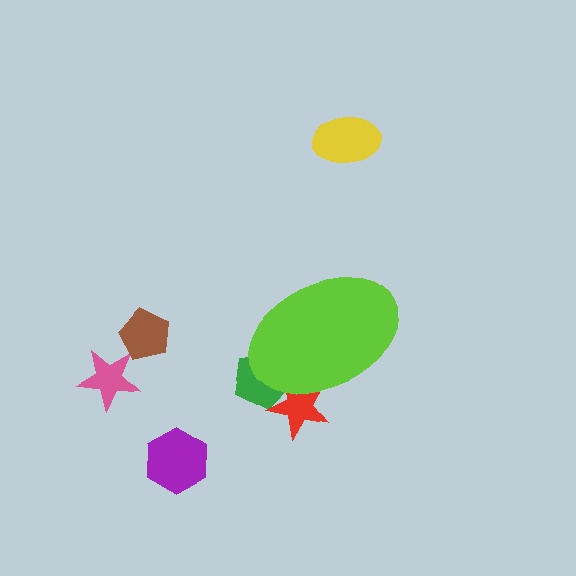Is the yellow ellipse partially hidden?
No, the yellow ellipse is fully visible.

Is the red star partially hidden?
Yes, the red star is partially hidden behind the lime ellipse.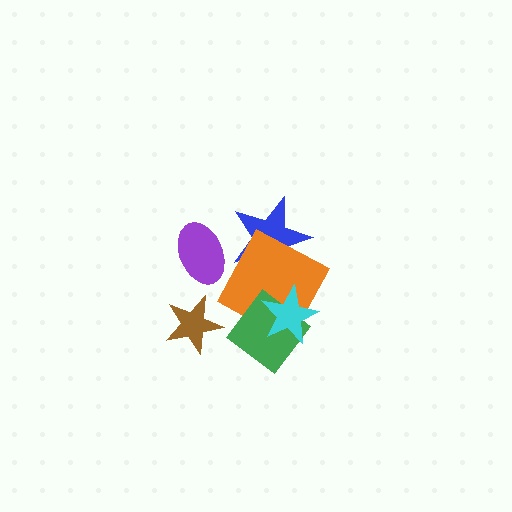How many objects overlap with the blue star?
1 object overlaps with the blue star.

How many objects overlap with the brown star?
0 objects overlap with the brown star.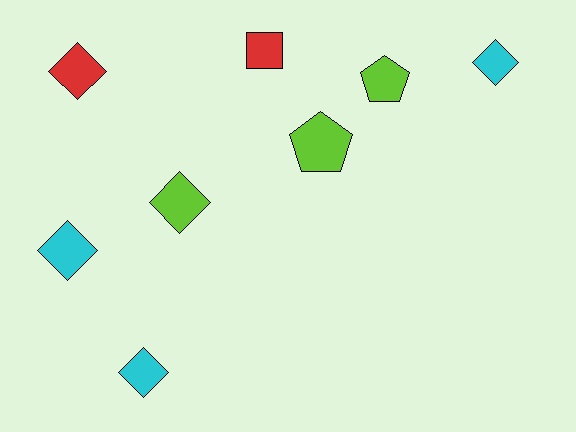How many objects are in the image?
There are 8 objects.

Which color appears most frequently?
Lime, with 3 objects.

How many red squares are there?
There is 1 red square.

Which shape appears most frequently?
Diamond, with 5 objects.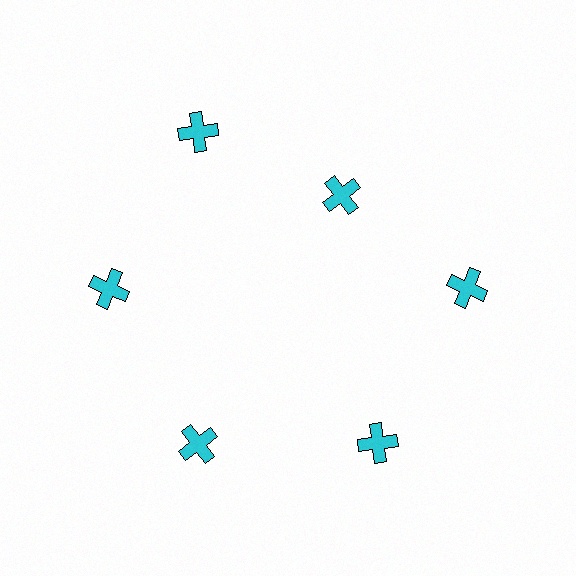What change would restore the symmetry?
The symmetry would be restored by moving it outward, back onto the ring so that all 6 crosses sit at equal angles and equal distance from the center.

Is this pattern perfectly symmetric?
No. The 6 cyan crosses are arranged in a ring, but one element near the 1 o'clock position is pulled inward toward the center, breaking the 6-fold rotational symmetry.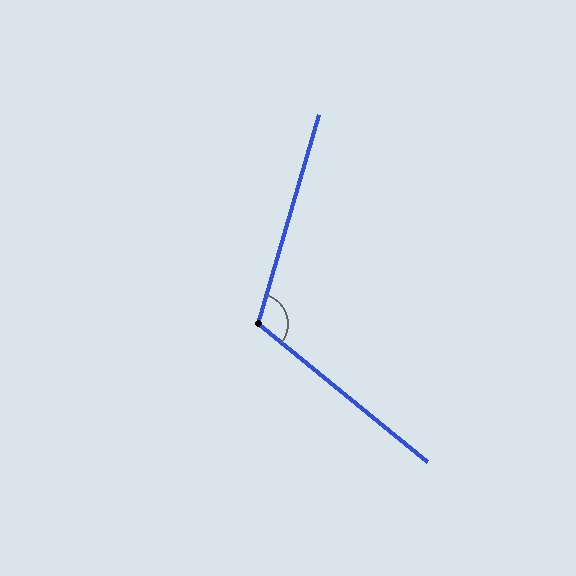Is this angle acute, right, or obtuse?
It is obtuse.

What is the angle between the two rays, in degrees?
Approximately 113 degrees.